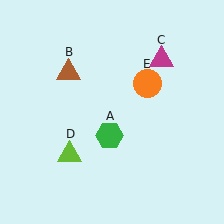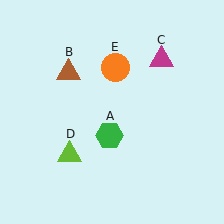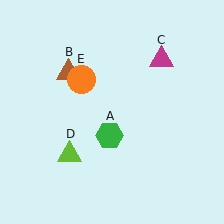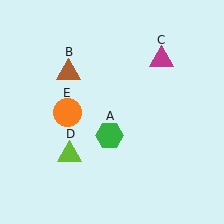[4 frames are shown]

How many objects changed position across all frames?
1 object changed position: orange circle (object E).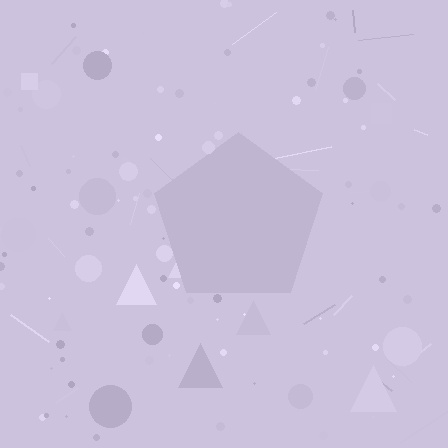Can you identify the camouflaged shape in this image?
The camouflaged shape is a pentagon.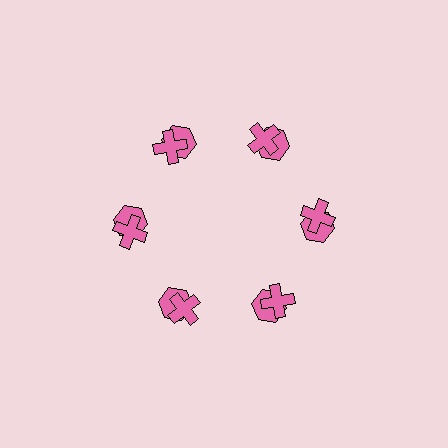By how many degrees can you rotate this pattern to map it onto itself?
The pattern maps onto itself every 60 degrees of rotation.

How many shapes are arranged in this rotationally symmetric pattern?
There are 12 shapes, arranged in 6 groups of 2.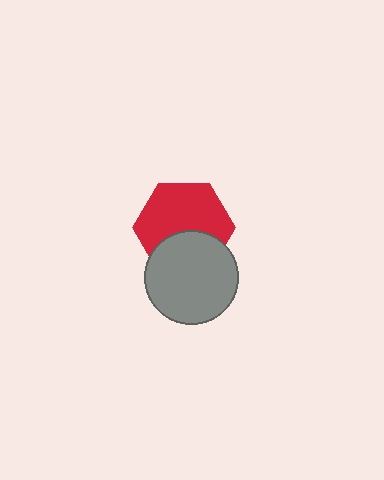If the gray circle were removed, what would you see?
You would see the complete red hexagon.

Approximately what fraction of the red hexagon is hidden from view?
Roughly 37% of the red hexagon is hidden behind the gray circle.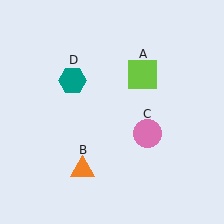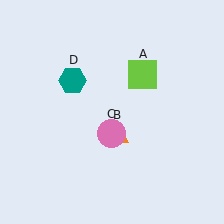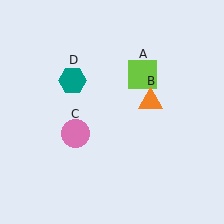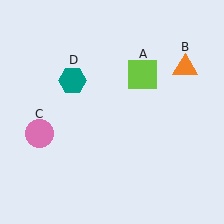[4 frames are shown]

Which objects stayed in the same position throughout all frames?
Lime square (object A) and teal hexagon (object D) remained stationary.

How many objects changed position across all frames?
2 objects changed position: orange triangle (object B), pink circle (object C).